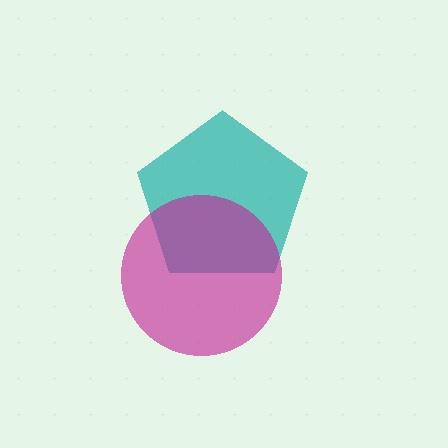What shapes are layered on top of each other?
The layered shapes are: a teal pentagon, a magenta circle.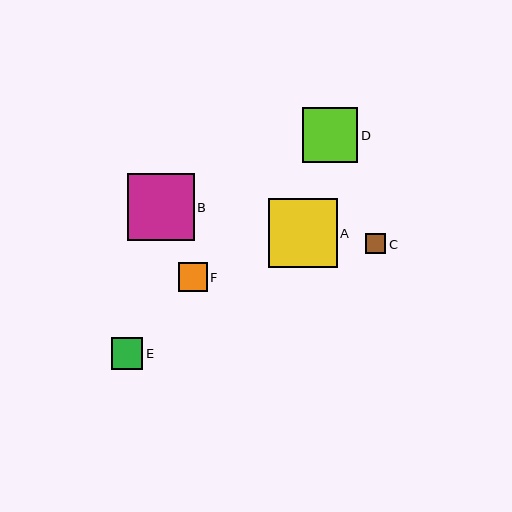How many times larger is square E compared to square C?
Square E is approximately 1.5 times the size of square C.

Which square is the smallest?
Square C is the smallest with a size of approximately 20 pixels.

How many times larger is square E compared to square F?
Square E is approximately 1.1 times the size of square F.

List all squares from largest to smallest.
From largest to smallest: A, B, D, E, F, C.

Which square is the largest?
Square A is the largest with a size of approximately 69 pixels.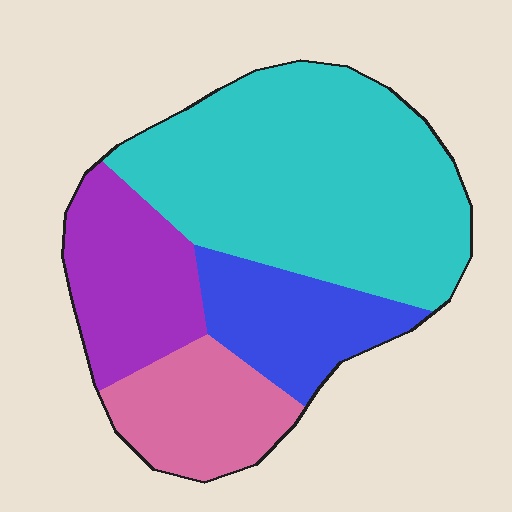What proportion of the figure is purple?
Purple covers about 20% of the figure.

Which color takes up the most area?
Cyan, at roughly 50%.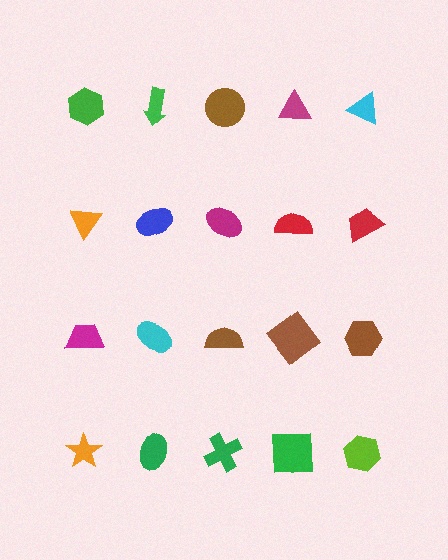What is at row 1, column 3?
A brown circle.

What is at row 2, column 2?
A blue ellipse.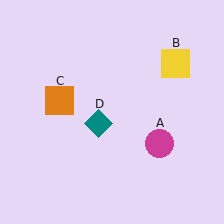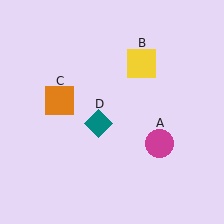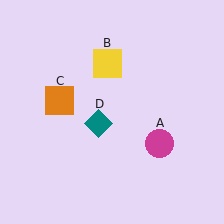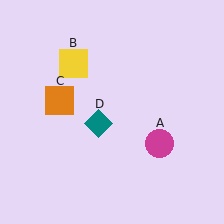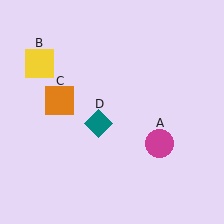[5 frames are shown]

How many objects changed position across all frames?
1 object changed position: yellow square (object B).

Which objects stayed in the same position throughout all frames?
Magenta circle (object A) and orange square (object C) and teal diamond (object D) remained stationary.